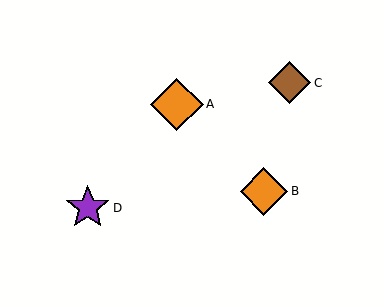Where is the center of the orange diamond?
The center of the orange diamond is at (264, 191).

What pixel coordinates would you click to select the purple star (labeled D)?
Click at (88, 208) to select the purple star D.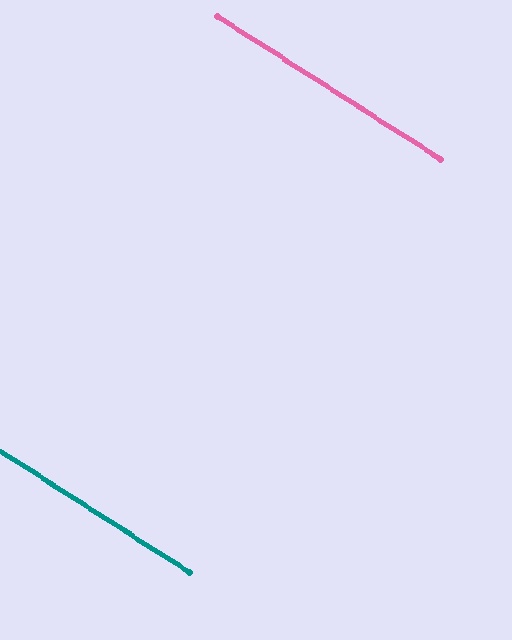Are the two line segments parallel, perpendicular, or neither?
Parallel — their directions differ by only 0.1°.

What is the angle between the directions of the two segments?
Approximately 0 degrees.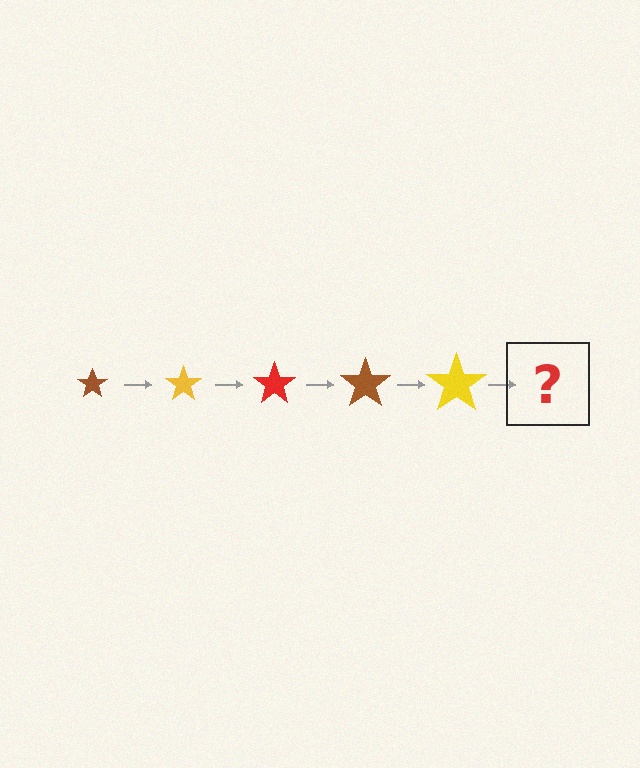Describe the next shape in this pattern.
It should be a red star, larger than the previous one.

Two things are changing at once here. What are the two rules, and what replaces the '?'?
The two rules are that the star grows larger each step and the color cycles through brown, yellow, and red. The '?' should be a red star, larger than the previous one.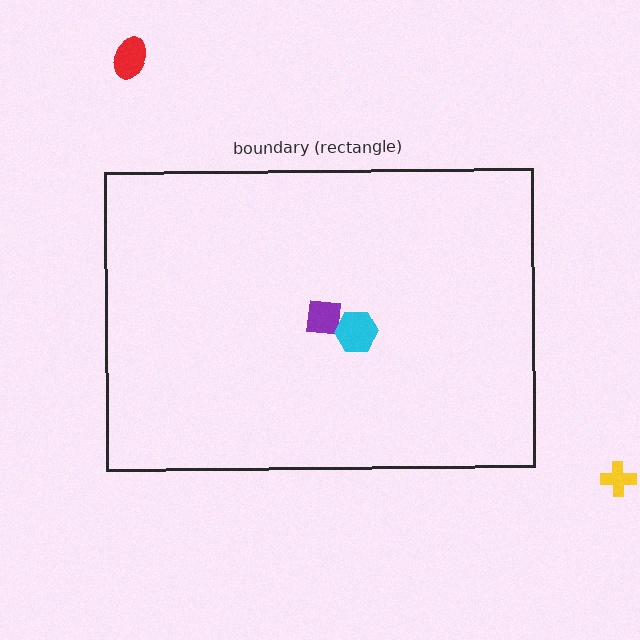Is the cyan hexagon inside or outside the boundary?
Inside.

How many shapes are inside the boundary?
2 inside, 2 outside.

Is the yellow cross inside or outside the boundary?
Outside.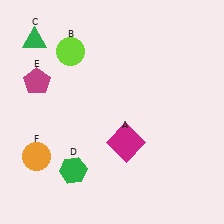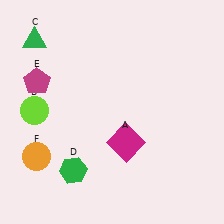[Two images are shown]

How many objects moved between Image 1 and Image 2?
1 object moved between the two images.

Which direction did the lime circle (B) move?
The lime circle (B) moved down.